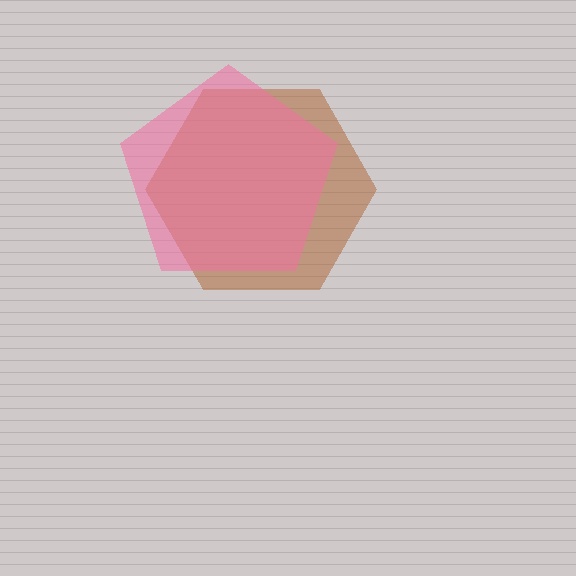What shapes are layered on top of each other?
The layered shapes are: a brown hexagon, a pink pentagon.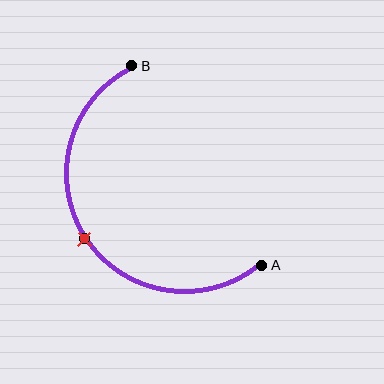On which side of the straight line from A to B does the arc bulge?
The arc bulges to the left of the straight line connecting A and B.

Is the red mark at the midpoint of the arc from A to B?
Yes. The red mark lies on the arc at equal arc-length from both A and B — it is the arc midpoint.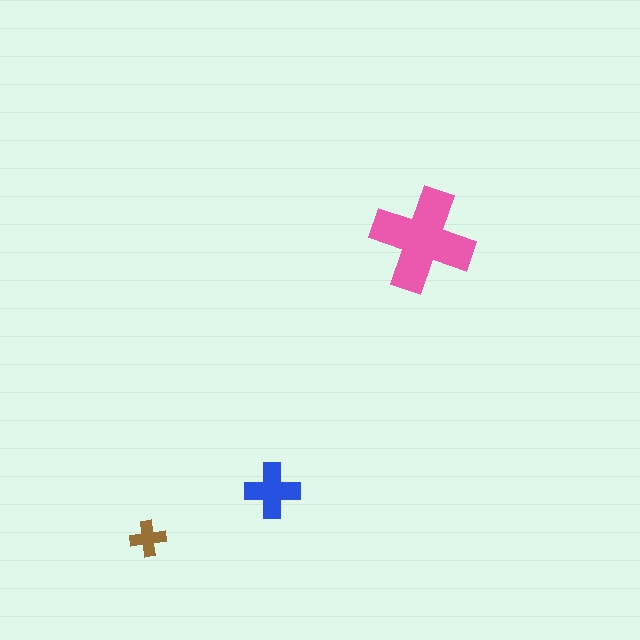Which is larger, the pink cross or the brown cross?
The pink one.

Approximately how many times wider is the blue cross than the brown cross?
About 1.5 times wider.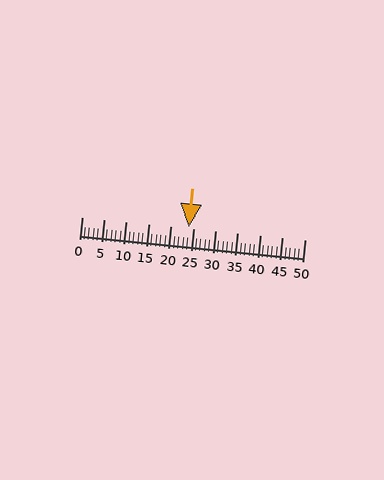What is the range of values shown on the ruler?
The ruler shows values from 0 to 50.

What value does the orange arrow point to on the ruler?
The orange arrow points to approximately 24.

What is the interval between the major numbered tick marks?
The major tick marks are spaced 5 units apart.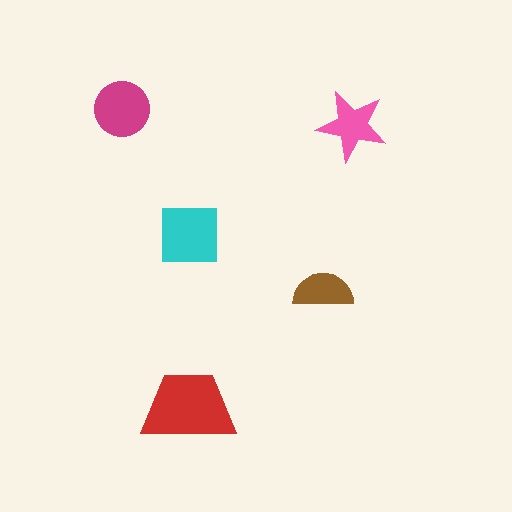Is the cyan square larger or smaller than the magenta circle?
Larger.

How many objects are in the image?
There are 5 objects in the image.